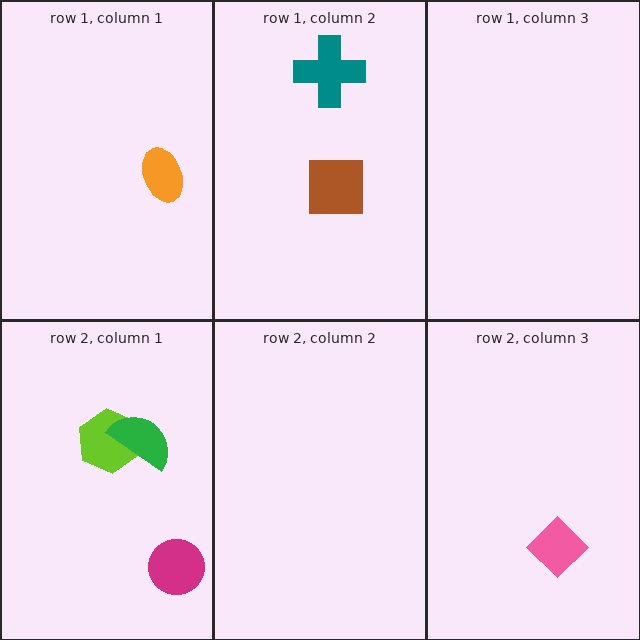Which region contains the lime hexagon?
The row 2, column 1 region.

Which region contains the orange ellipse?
The row 1, column 1 region.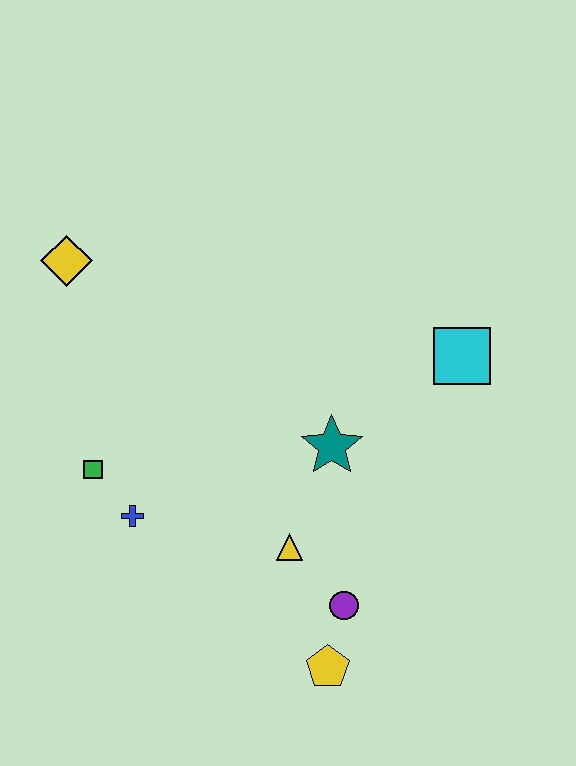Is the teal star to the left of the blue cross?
No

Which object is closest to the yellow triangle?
The purple circle is closest to the yellow triangle.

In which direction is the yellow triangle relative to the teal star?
The yellow triangle is below the teal star.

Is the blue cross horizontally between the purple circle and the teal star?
No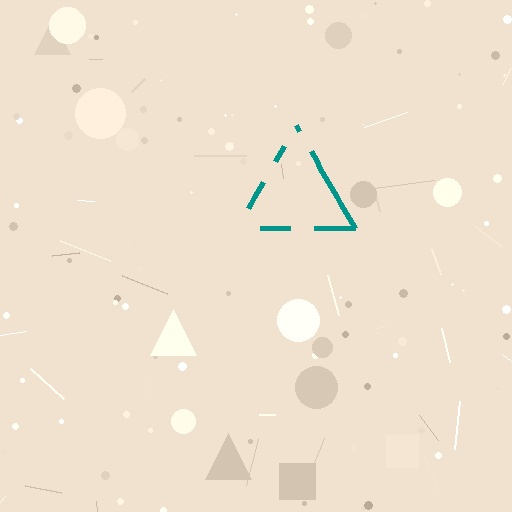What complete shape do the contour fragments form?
The contour fragments form a triangle.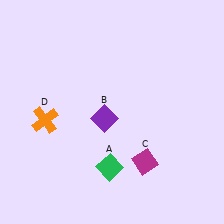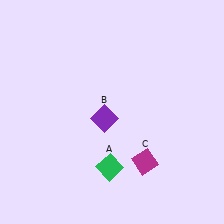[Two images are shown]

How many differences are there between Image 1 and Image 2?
There is 1 difference between the two images.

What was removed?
The orange cross (D) was removed in Image 2.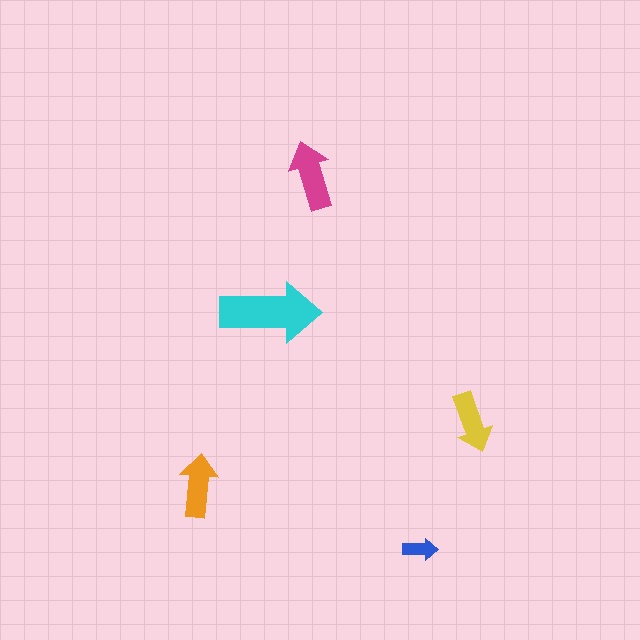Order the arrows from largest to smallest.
the cyan one, the magenta one, the orange one, the yellow one, the blue one.